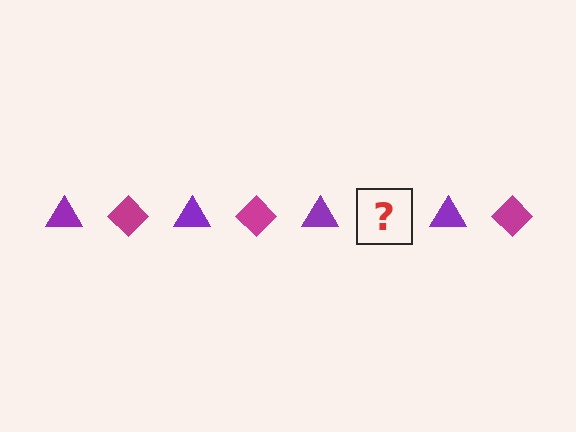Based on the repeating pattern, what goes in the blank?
The blank should be a magenta diamond.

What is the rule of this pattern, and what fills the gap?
The rule is that the pattern alternates between purple triangle and magenta diamond. The gap should be filled with a magenta diamond.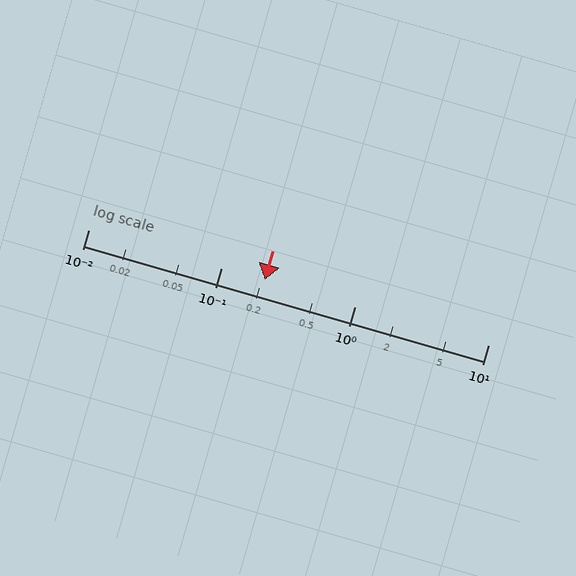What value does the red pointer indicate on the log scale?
The pointer indicates approximately 0.21.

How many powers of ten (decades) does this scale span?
The scale spans 3 decades, from 0.01 to 10.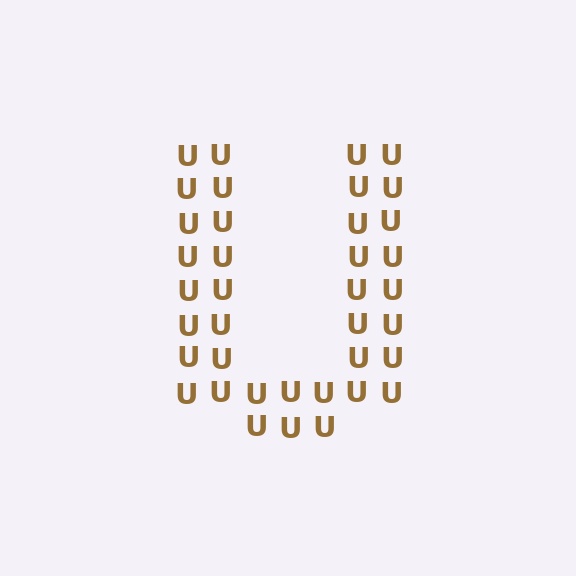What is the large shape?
The large shape is the letter U.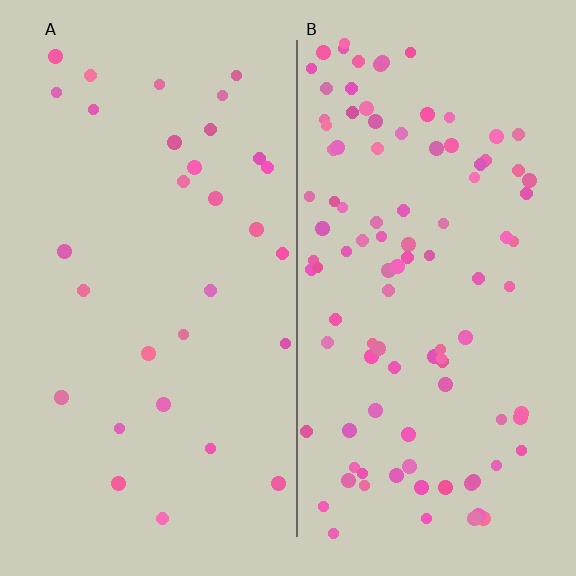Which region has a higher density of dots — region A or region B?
B (the right).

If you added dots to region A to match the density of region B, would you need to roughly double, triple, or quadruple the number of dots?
Approximately triple.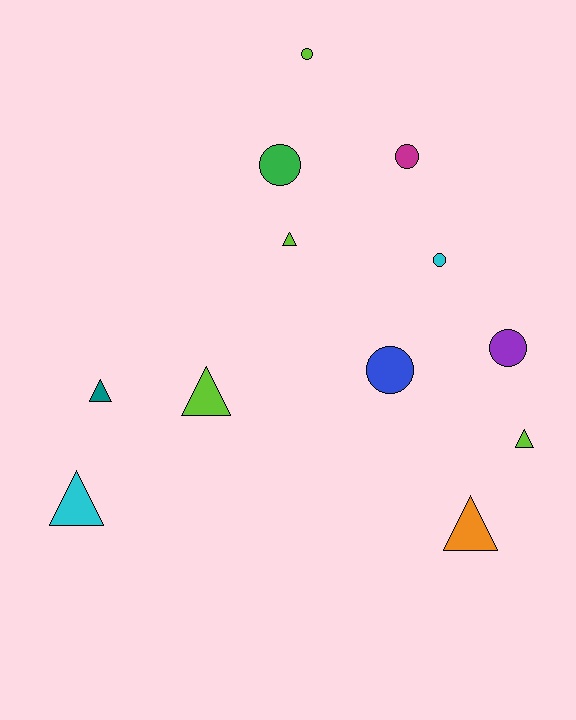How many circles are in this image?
There are 6 circles.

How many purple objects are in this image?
There is 1 purple object.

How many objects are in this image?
There are 12 objects.